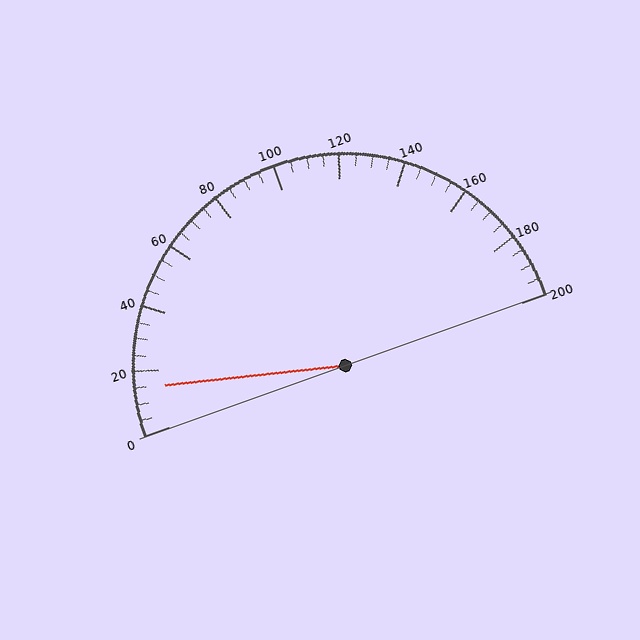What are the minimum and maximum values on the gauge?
The gauge ranges from 0 to 200.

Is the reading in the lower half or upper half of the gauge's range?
The reading is in the lower half of the range (0 to 200).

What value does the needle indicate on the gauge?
The needle indicates approximately 15.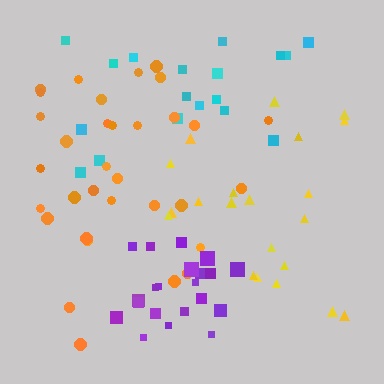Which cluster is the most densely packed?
Purple.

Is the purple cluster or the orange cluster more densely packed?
Purple.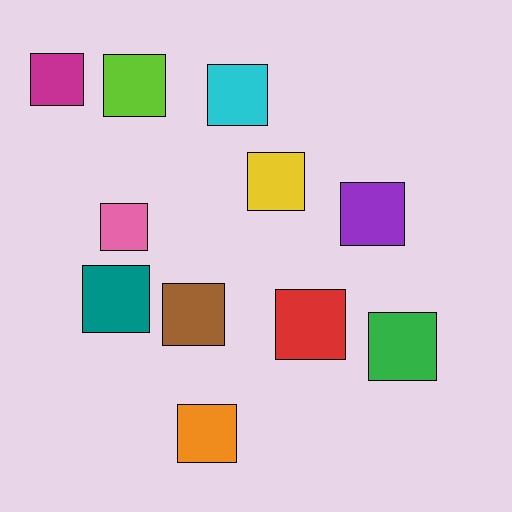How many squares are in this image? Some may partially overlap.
There are 11 squares.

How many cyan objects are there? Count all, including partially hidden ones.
There is 1 cyan object.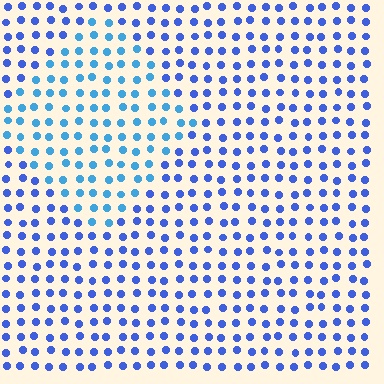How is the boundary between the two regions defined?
The boundary is defined purely by a slight shift in hue (about 27 degrees). Spacing, size, and orientation are identical on both sides.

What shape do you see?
I see a diamond.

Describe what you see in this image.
The image is filled with small blue elements in a uniform arrangement. A diamond-shaped region is visible where the elements are tinted to a slightly different hue, forming a subtle color boundary.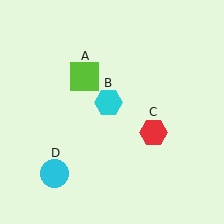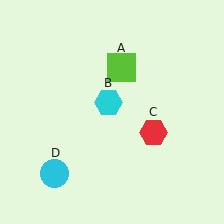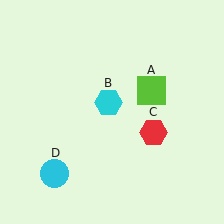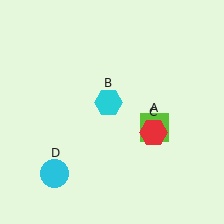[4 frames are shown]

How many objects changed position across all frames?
1 object changed position: lime square (object A).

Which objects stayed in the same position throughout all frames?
Cyan hexagon (object B) and red hexagon (object C) and cyan circle (object D) remained stationary.